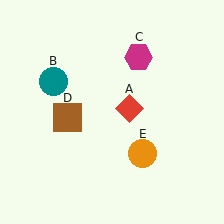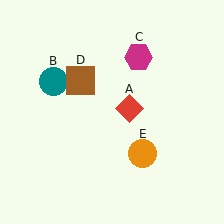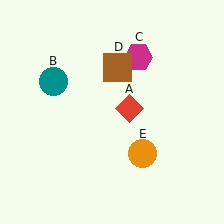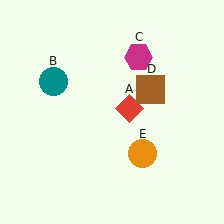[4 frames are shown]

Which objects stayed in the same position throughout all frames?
Red diamond (object A) and teal circle (object B) and magenta hexagon (object C) and orange circle (object E) remained stationary.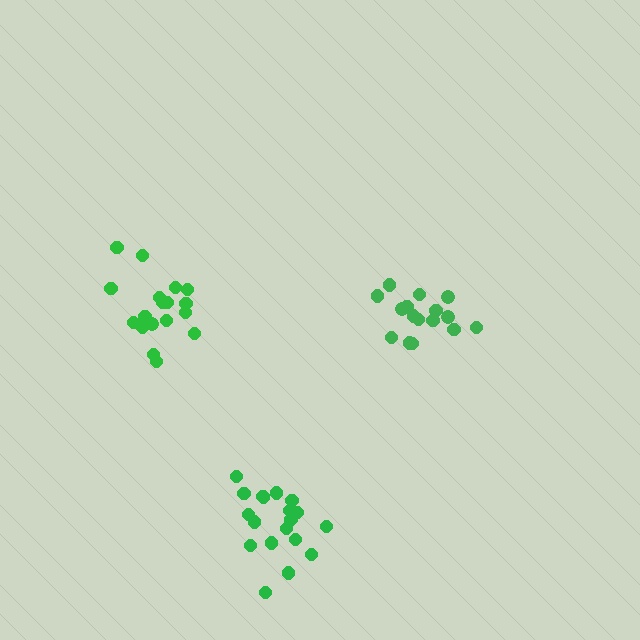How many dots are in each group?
Group 1: 16 dots, Group 2: 18 dots, Group 3: 19 dots (53 total).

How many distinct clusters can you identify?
There are 3 distinct clusters.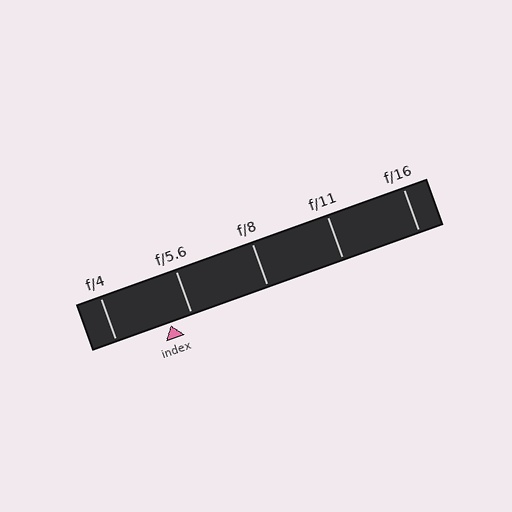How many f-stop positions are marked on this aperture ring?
There are 5 f-stop positions marked.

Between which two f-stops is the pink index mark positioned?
The index mark is between f/4 and f/5.6.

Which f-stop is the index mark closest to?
The index mark is closest to f/5.6.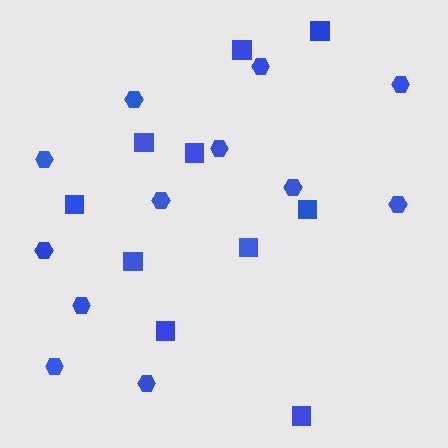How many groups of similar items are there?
There are 2 groups: one group of squares (10) and one group of hexagons (12).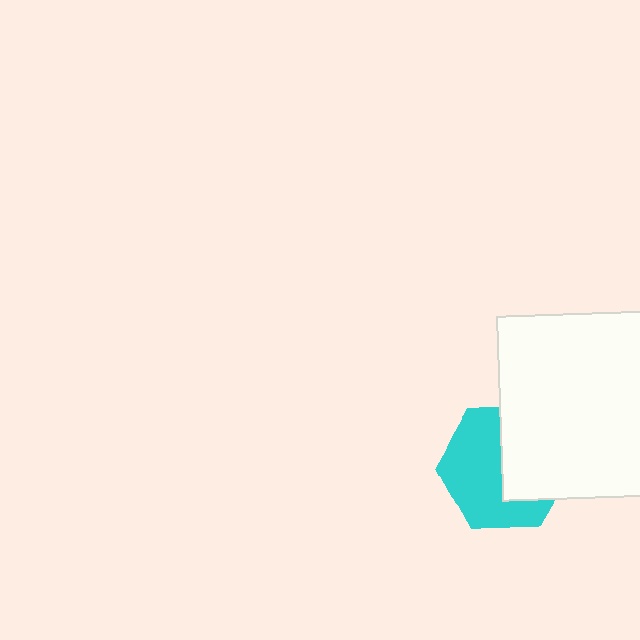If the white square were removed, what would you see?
You would see the complete cyan hexagon.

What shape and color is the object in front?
The object in front is a white square.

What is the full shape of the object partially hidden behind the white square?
The partially hidden object is a cyan hexagon.